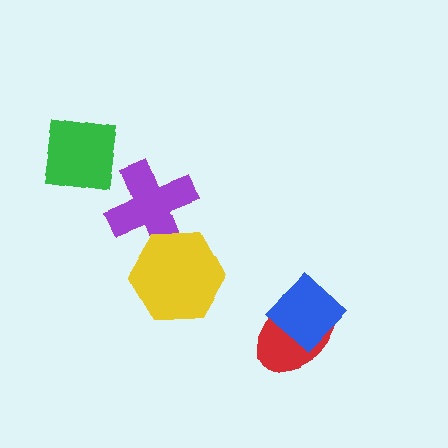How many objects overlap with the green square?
0 objects overlap with the green square.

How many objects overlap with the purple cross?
1 object overlaps with the purple cross.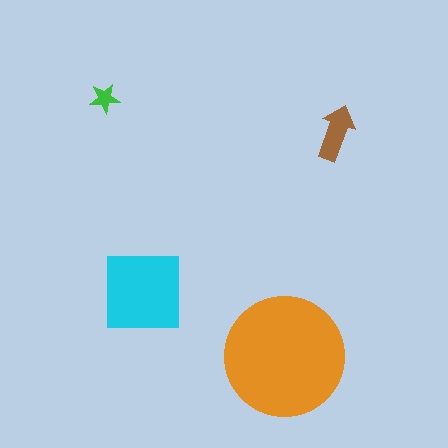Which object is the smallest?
The green star.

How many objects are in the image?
There are 4 objects in the image.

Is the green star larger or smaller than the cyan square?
Smaller.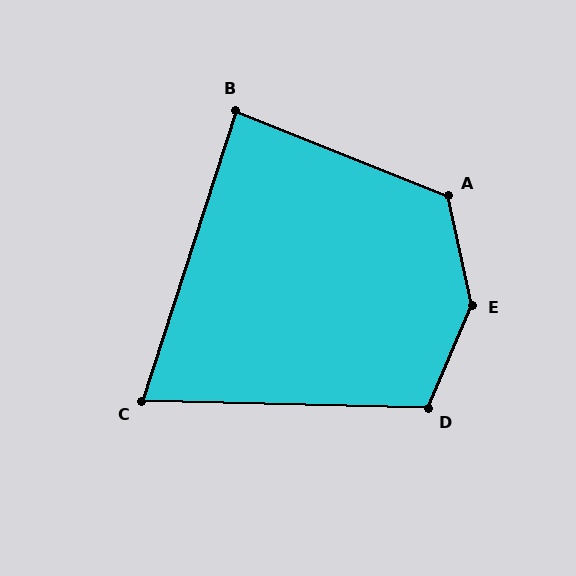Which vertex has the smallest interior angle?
C, at approximately 73 degrees.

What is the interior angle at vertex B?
Approximately 86 degrees (approximately right).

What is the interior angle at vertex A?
Approximately 124 degrees (obtuse).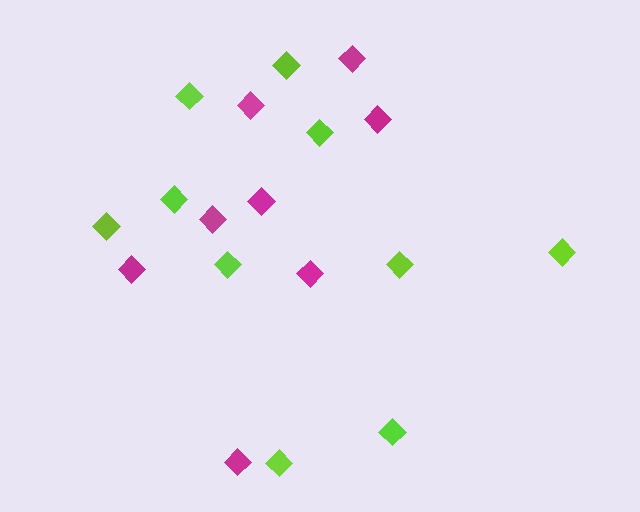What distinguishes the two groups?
There are 2 groups: one group of lime diamonds (10) and one group of magenta diamonds (8).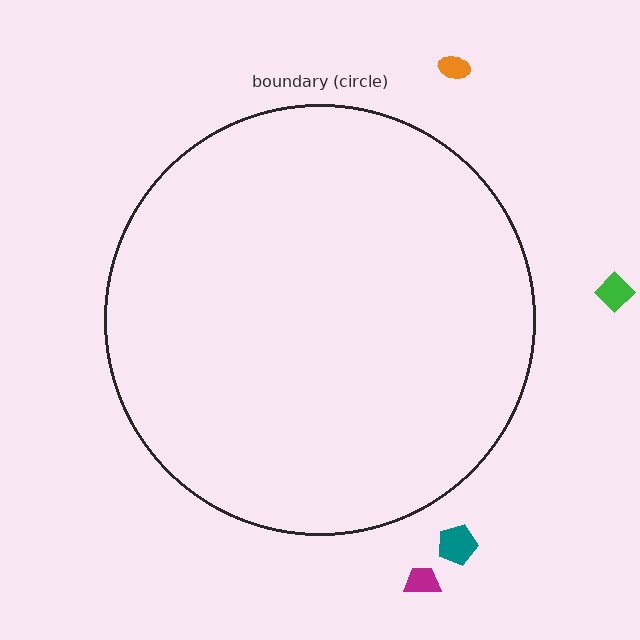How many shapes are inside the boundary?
0 inside, 4 outside.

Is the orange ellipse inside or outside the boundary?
Outside.